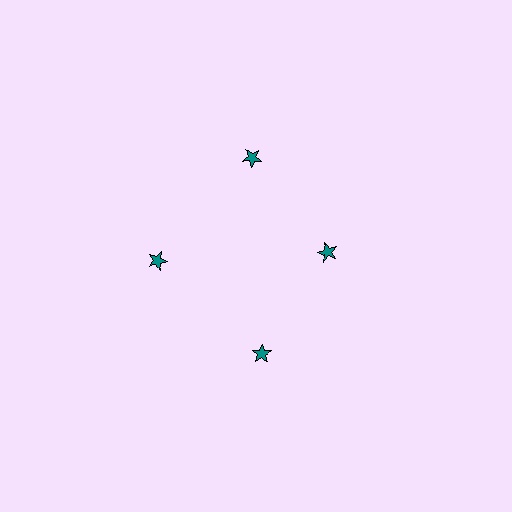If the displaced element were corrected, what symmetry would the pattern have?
It would have 4-fold rotational symmetry — the pattern would map onto itself every 90 degrees.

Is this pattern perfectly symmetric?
No. The 4 teal stars are arranged in a ring, but one element near the 3 o'clock position is pulled inward toward the center, breaking the 4-fold rotational symmetry.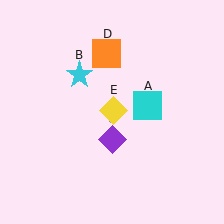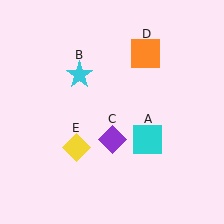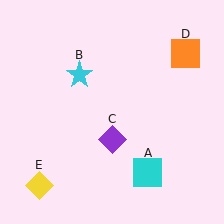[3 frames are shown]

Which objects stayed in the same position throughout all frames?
Cyan star (object B) and purple diamond (object C) remained stationary.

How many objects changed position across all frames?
3 objects changed position: cyan square (object A), orange square (object D), yellow diamond (object E).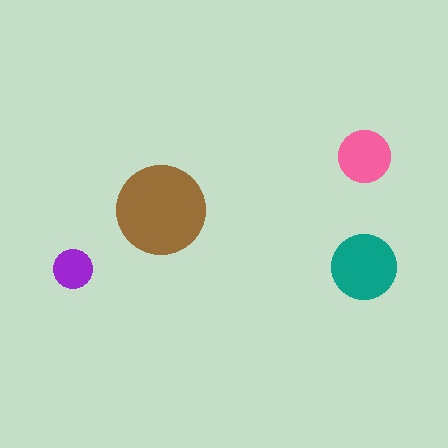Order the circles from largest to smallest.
the brown one, the teal one, the pink one, the purple one.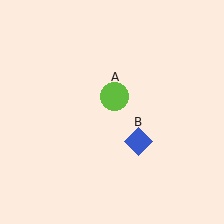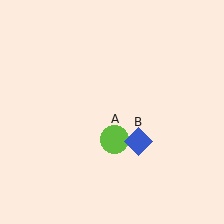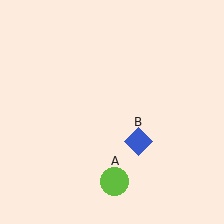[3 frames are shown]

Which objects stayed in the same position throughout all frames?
Blue diamond (object B) remained stationary.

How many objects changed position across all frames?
1 object changed position: lime circle (object A).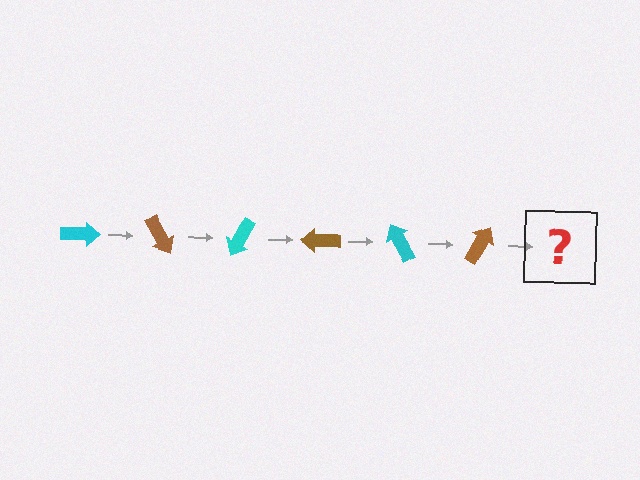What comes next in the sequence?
The next element should be a cyan arrow, rotated 360 degrees from the start.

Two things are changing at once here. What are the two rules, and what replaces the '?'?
The two rules are that it rotates 60 degrees each step and the color cycles through cyan and brown. The '?' should be a cyan arrow, rotated 360 degrees from the start.